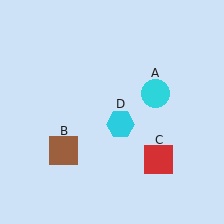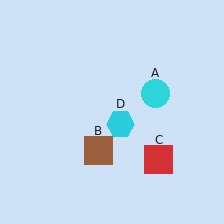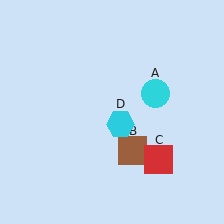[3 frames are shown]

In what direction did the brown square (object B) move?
The brown square (object B) moved right.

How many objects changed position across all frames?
1 object changed position: brown square (object B).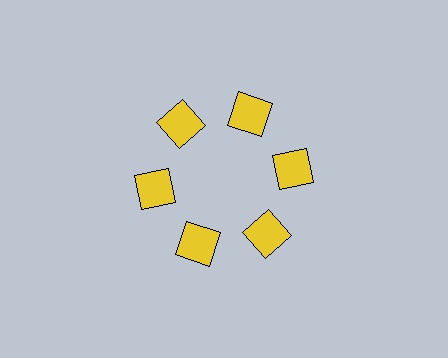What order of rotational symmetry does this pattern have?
This pattern has 6-fold rotational symmetry.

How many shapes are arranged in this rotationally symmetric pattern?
There are 6 shapes, arranged in 6 groups of 1.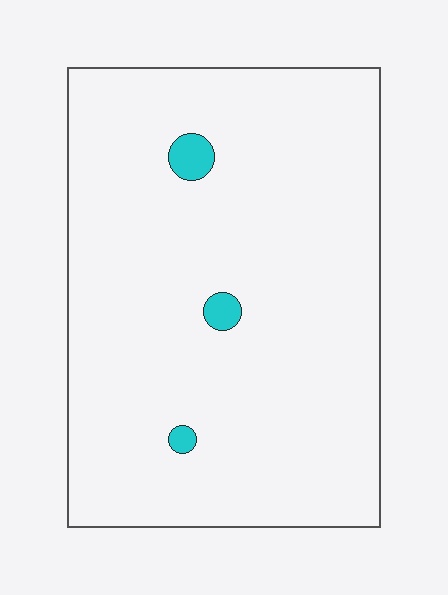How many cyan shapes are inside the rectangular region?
3.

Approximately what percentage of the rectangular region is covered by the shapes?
Approximately 0%.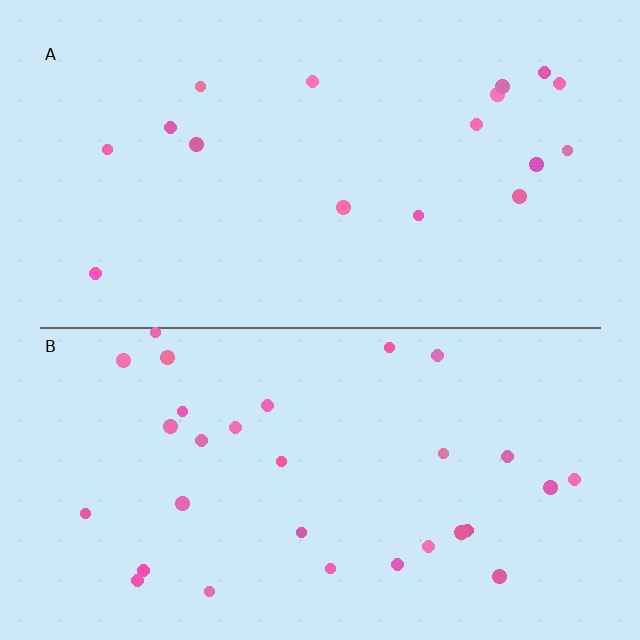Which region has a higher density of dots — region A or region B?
B (the bottom).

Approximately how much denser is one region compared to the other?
Approximately 1.8× — region B over region A.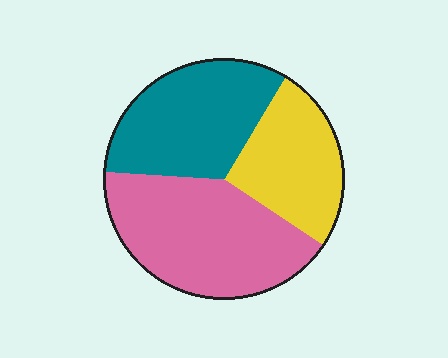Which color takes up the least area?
Yellow, at roughly 25%.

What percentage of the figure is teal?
Teal takes up about one third (1/3) of the figure.